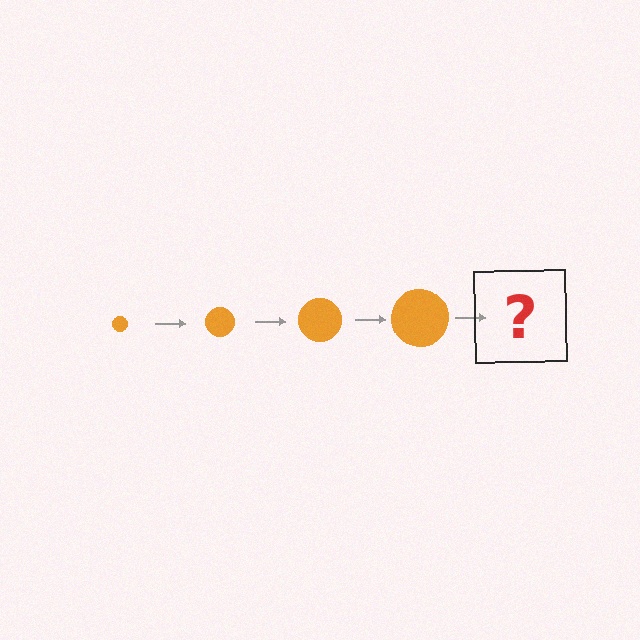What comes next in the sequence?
The next element should be an orange circle, larger than the previous one.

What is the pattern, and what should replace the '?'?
The pattern is that the circle gets progressively larger each step. The '?' should be an orange circle, larger than the previous one.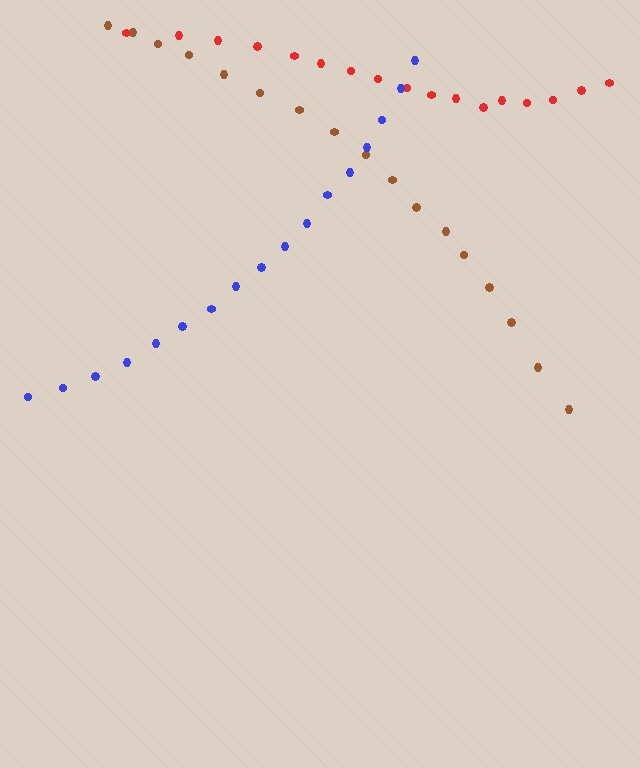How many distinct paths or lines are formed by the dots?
There are 3 distinct paths.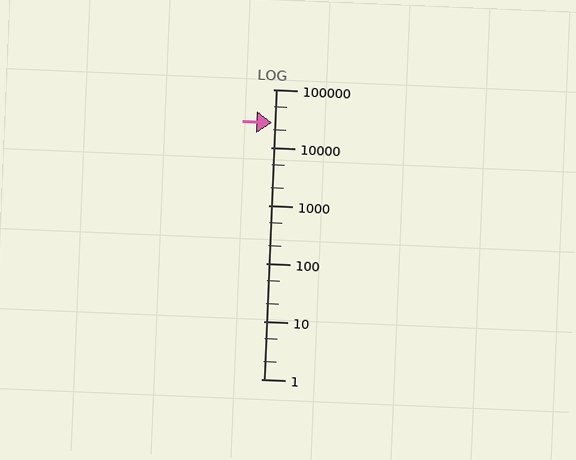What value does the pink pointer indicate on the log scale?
The pointer indicates approximately 26000.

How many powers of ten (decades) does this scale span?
The scale spans 5 decades, from 1 to 100000.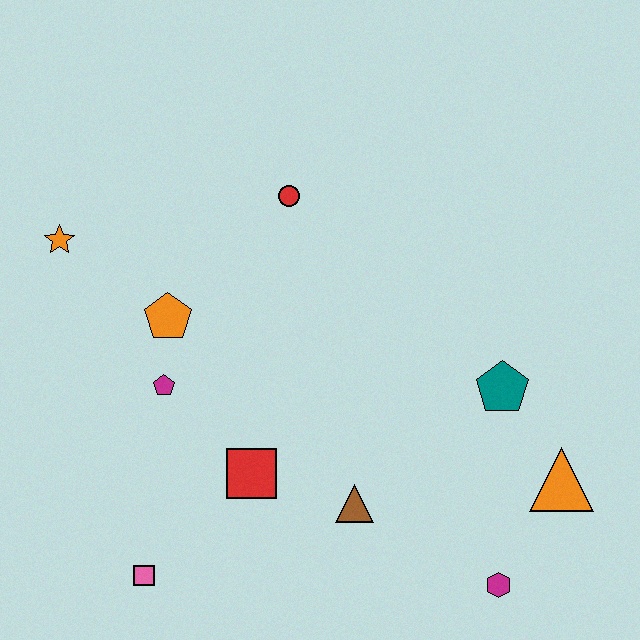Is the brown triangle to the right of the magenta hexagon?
No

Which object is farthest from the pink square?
The orange triangle is farthest from the pink square.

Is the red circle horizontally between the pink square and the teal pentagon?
Yes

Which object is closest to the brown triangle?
The red square is closest to the brown triangle.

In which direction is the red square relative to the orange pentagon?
The red square is below the orange pentagon.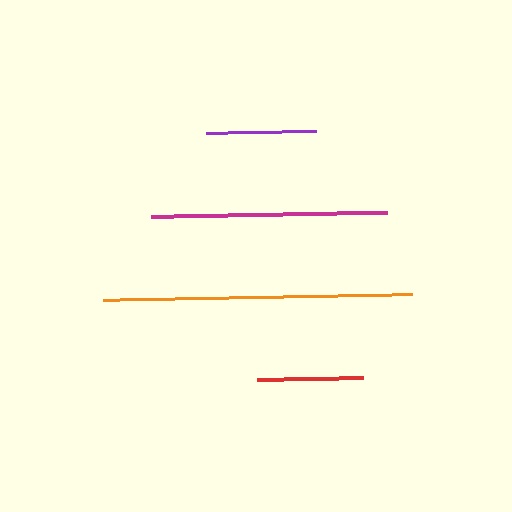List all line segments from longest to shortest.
From longest to shortest: orange, magenta, purple, red.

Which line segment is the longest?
The orange line is the longest at approximately 310 pixels.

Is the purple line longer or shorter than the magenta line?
The magenta line is longer than the purple line.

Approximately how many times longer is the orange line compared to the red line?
The orange line is approximately 2.9 times the length of the red line.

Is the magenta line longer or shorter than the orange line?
The orange line is longer than the magenta line.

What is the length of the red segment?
The red segment is approximately 106 pixels long.